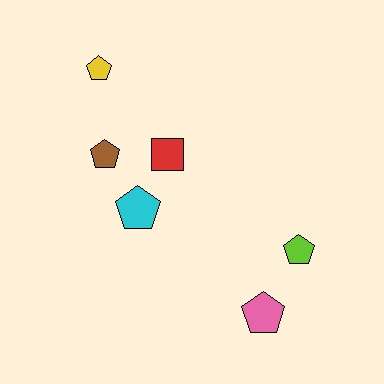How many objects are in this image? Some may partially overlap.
There are 6 objects.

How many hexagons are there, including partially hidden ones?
There are no hexagons.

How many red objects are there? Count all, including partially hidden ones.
There is 1 red object.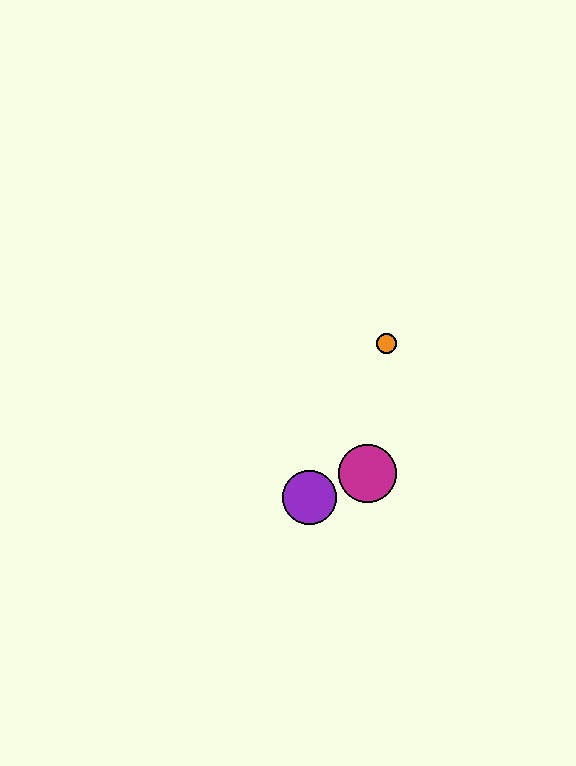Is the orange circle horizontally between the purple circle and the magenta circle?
No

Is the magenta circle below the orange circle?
Yes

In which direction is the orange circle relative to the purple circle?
The orange circle is above the purple circle.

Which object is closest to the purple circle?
The magenta circle is closest to the purple circle.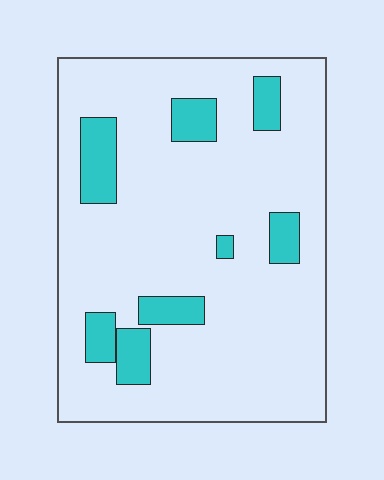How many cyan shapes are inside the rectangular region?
8.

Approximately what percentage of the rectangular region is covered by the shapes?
Approximately 15%.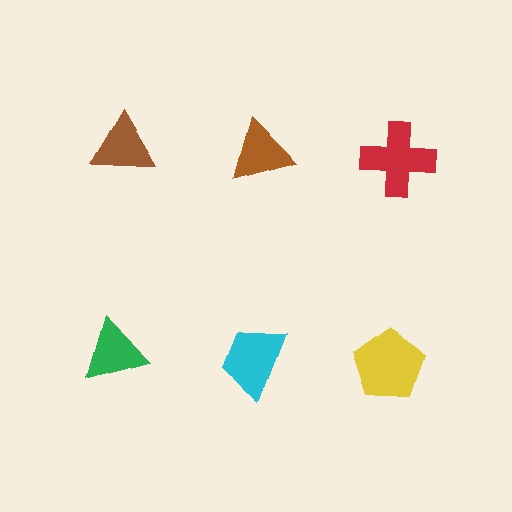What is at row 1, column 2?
A brown triangle.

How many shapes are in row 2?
3 shapes.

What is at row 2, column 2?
A cyan trapezoid.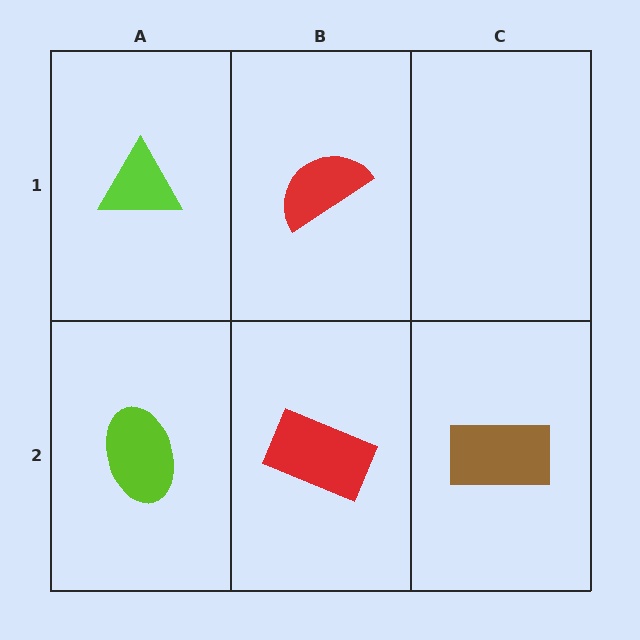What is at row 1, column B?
A red semicircle.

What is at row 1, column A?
A lime triangle.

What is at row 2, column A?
A lime ellipse.